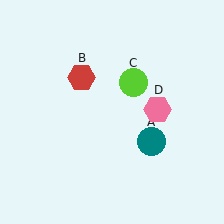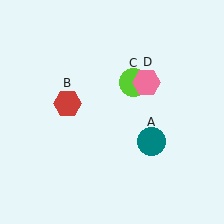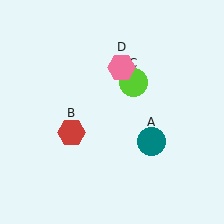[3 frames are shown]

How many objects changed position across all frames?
2 objects changed position: red hexagon (object B), pink hexagon (object D).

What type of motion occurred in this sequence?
The red hexagon (object B), pink hexagon (object D) rotated counterclockwise around the center of the scene.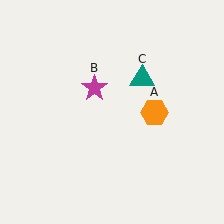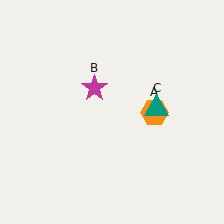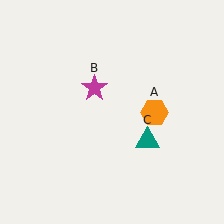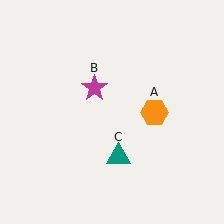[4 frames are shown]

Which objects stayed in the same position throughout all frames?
Orange hexagon (object A) and magenta star (object B) remained stationary.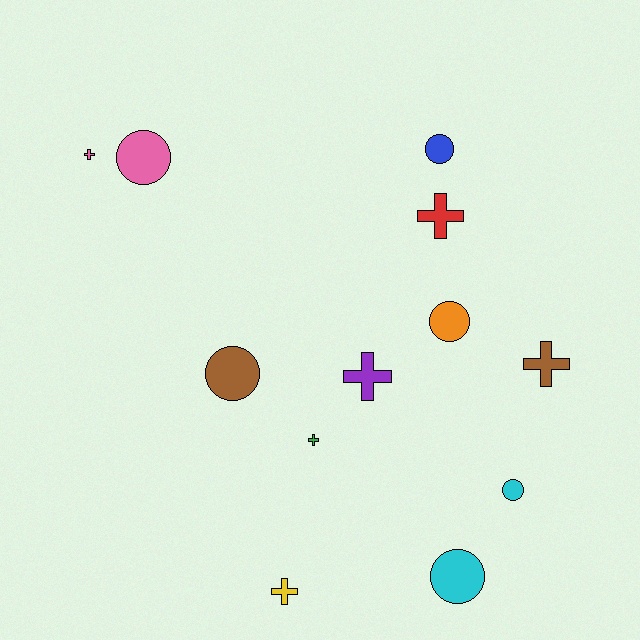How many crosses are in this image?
There are 6 crosses.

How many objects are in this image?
There are 12 objects.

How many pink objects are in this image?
There are 2 pink objects.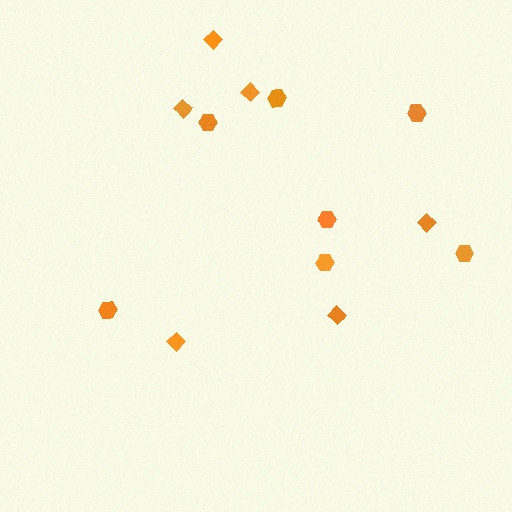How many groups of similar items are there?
There are 2 groups: one group of diamonds (6) and one group of hexagons (7).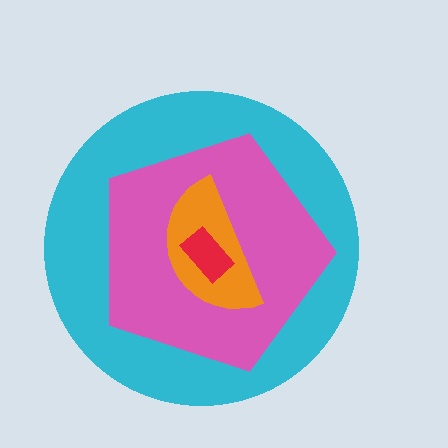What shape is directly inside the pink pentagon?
The orange semicircle.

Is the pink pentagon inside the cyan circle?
Yes.